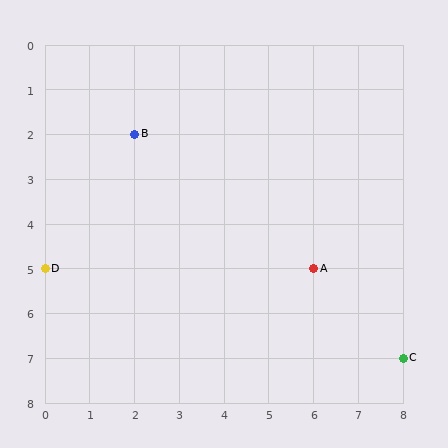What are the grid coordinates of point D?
Point D is at grid coordinates (0, 5).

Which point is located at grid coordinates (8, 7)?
Point C is at (8, 7).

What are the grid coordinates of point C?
Point C is at grid coordinates (8, 7).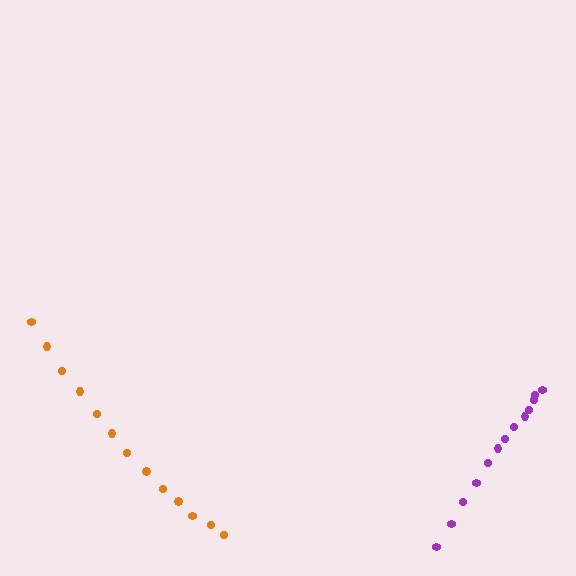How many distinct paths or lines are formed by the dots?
There are 2 distinct paths.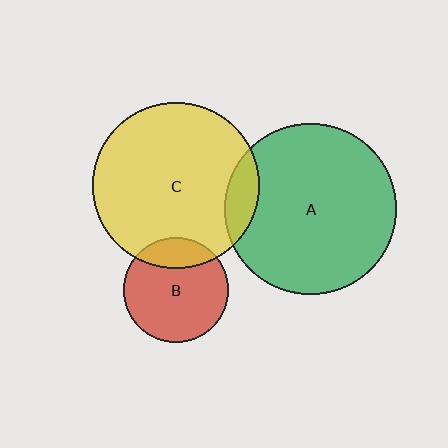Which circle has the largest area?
Circle A (green).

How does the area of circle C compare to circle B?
Approximately 2.5 times.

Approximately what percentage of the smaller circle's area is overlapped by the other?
Approximately 20%.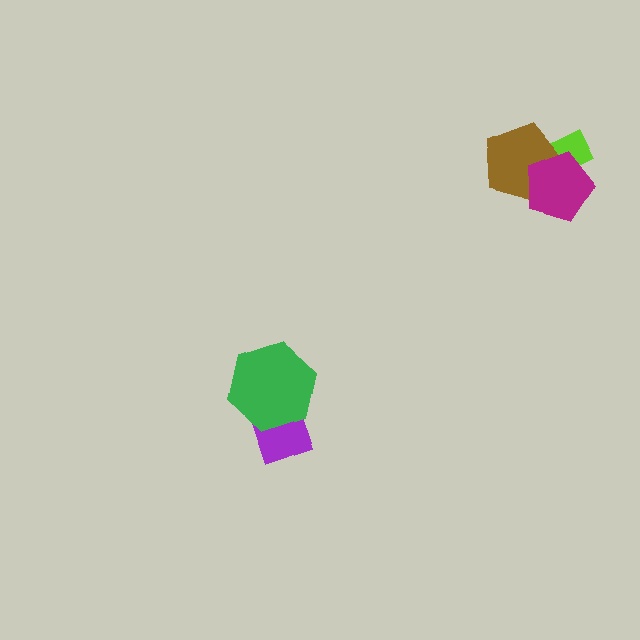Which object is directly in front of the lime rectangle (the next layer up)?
The brown pentagon is directly in front of the lime rectangle.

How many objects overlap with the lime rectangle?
2 objects overlap with the lime rectangle.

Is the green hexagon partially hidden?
No, no other shape covers it.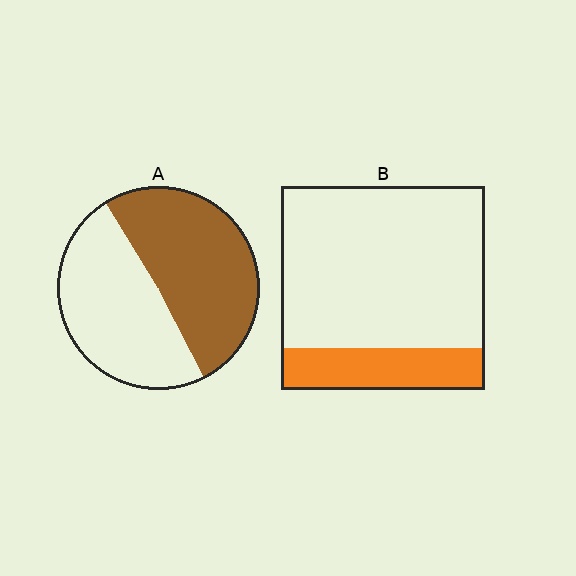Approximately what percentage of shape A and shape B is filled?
A is approximately 50% and B is approximately 20%.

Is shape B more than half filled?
No.